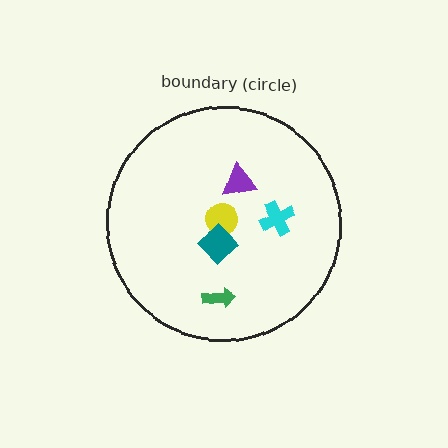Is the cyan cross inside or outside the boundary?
Inside.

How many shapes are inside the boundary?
5 inside, 0 outside.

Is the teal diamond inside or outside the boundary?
Inside.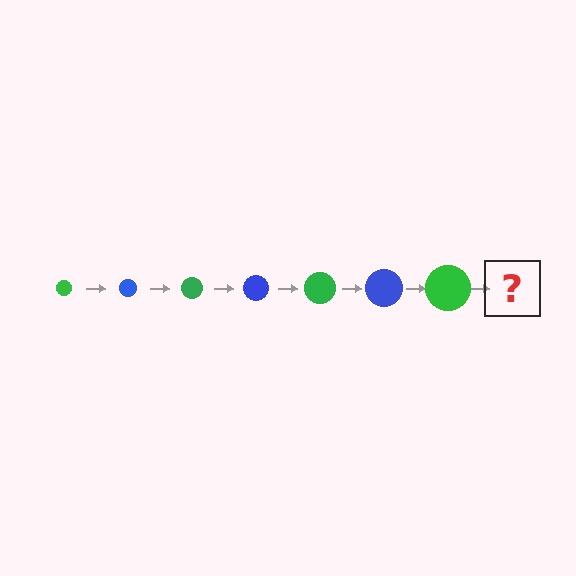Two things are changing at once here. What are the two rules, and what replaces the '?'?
The two rules are that the circle grows larger each step and the color cycles through green and blue. The '?' should be a blue circle, larger than the previous one.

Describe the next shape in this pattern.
It should be a blue circle, larger than the previous one.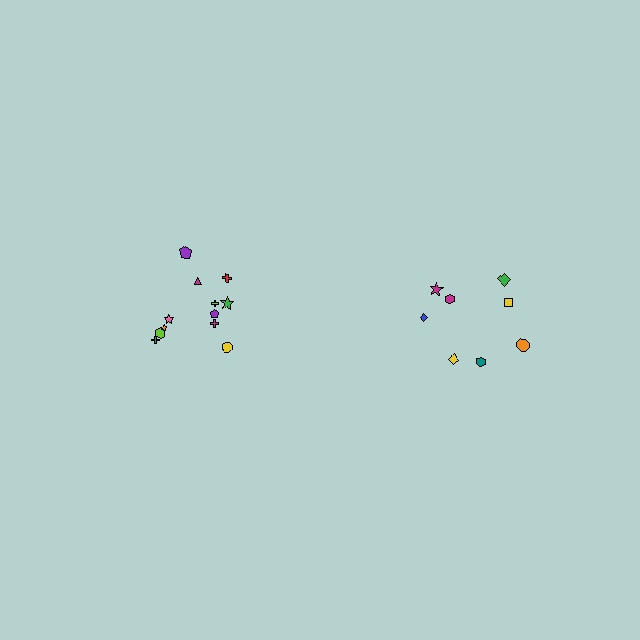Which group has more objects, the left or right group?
The left group.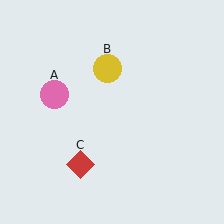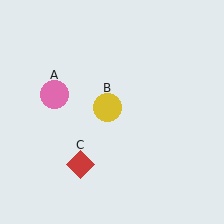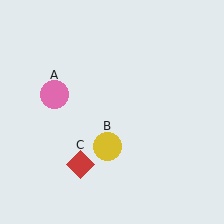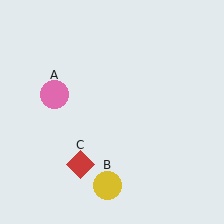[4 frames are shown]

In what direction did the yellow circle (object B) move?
The yellow circle (object B) moved down.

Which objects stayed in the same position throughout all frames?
Pink circle (object A) and red diamond (object C) remained stationary.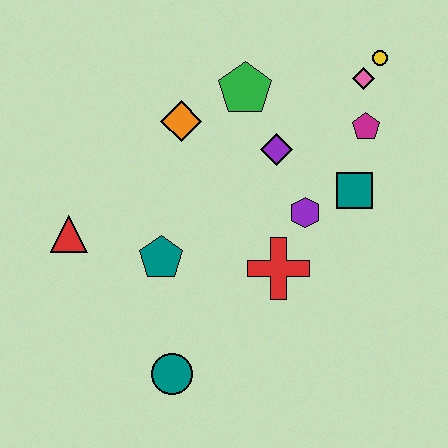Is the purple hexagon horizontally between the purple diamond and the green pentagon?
No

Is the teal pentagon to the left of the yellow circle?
Yes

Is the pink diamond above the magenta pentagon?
Yes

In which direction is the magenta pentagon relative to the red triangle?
The magenta pentagon is to the right of the red triangle.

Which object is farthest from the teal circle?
The yellow circle is farthest from the teal circle.